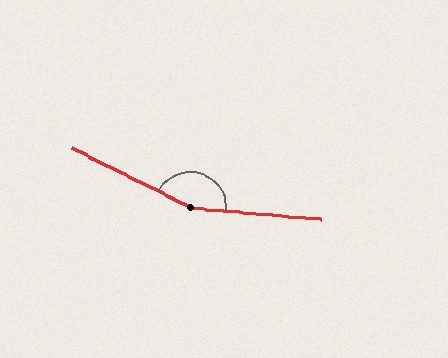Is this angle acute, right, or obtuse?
It is obtuse.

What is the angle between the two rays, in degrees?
Approximately 158 degrees.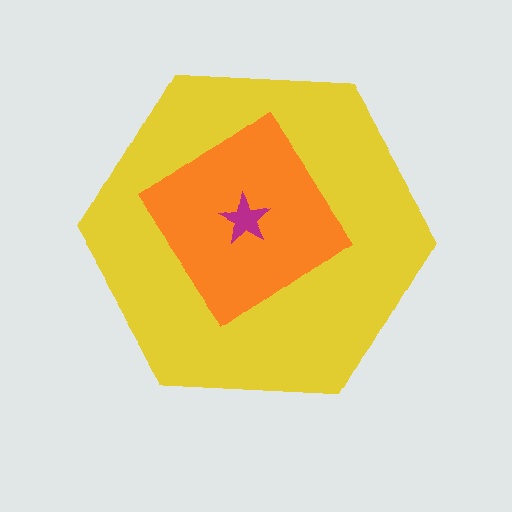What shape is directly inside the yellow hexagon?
The orange diamond.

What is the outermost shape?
The yellow hexagon.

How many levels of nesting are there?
3.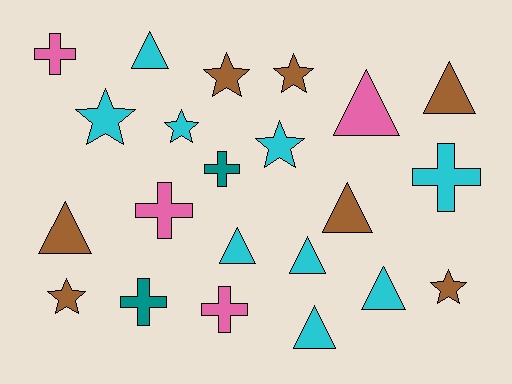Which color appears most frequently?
Cyan, with 9 objects.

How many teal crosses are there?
There are 2 teal crosses.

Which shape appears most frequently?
Triangle, with 9 objects.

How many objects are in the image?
There are 22 objects.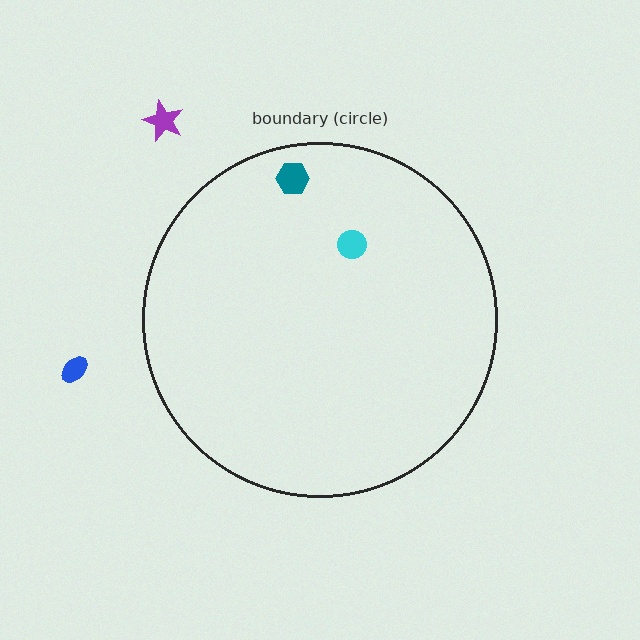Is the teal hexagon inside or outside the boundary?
Inside.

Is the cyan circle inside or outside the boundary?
Inside.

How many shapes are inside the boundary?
2 inside, 2 outside.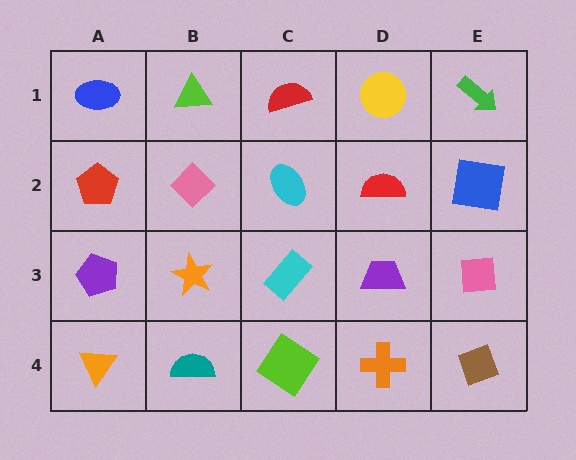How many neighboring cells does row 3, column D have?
4.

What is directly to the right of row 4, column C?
An orange cross.